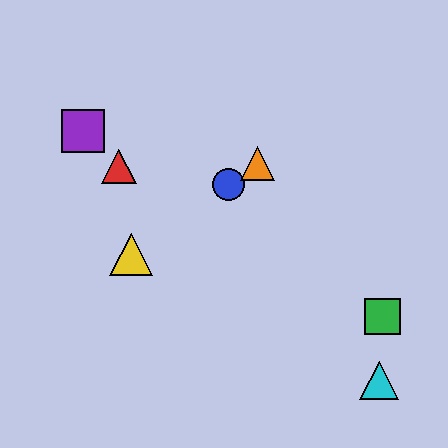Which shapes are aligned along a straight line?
The blue circle, the yellow triangle, the orange triangle are aligned along a straight line.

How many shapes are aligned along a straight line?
3 shapes (the blue circle, the yellow triangle, the orange triangle) are aligned along a straight line.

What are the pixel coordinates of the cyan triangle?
The cyan triangle is at (379, 381).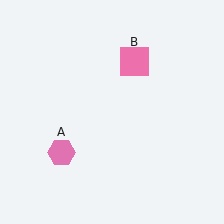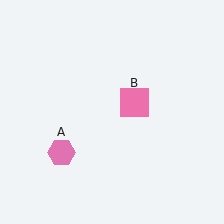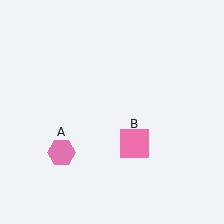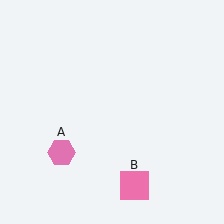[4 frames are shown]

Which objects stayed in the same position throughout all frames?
Pink hexagon (object A) remained stationary.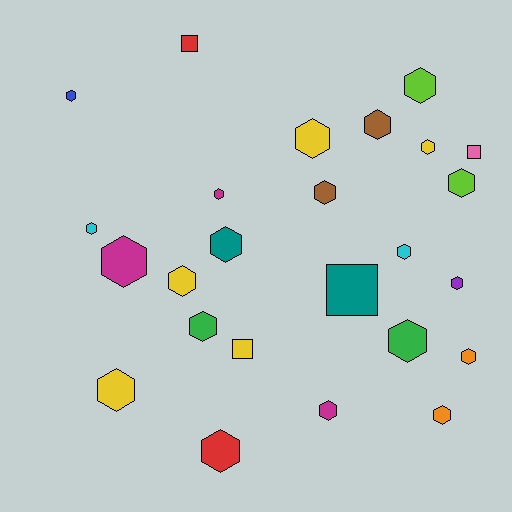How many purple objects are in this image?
There is 1 purple object.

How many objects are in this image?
There are 25 objects.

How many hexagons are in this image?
There are 21 hexagons.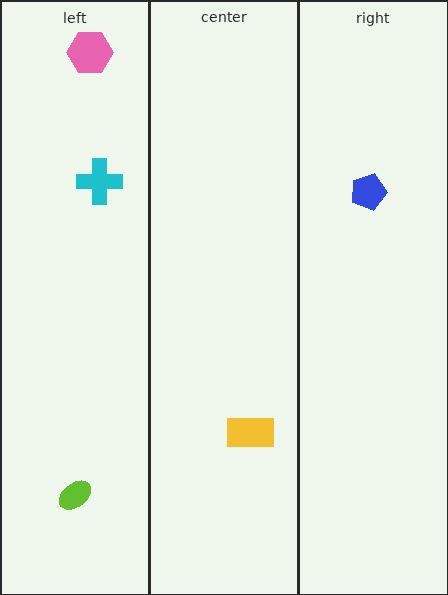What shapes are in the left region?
The lime ellipse, the pink hexagon, the cyan cross.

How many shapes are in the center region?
1.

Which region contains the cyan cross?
The left region.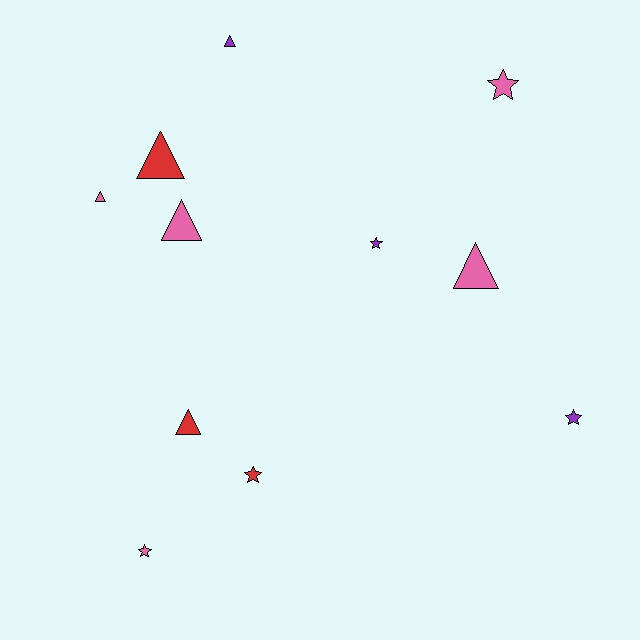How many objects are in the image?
There are 11 objects.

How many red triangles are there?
There are 2 red triangles.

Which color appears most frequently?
Pink, with 5 objects.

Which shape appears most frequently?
Triangle, with 6 objects.